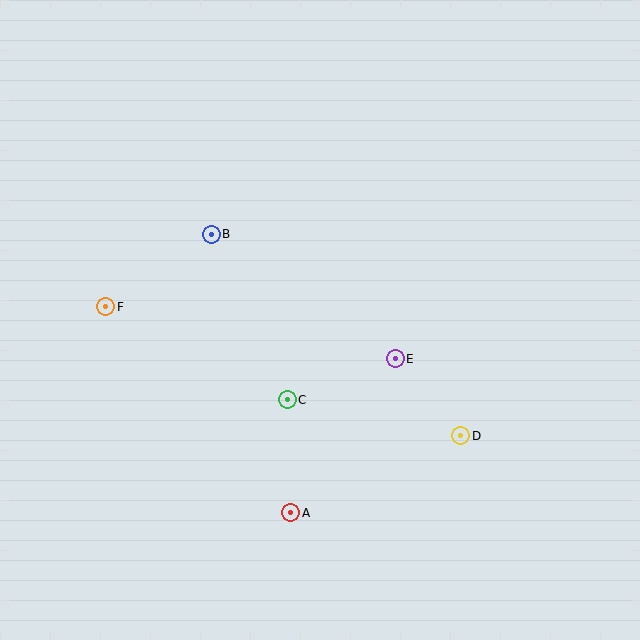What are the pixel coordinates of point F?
Point F is at (106, 307).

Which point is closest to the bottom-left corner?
Point A is closest to the bottom-left corner.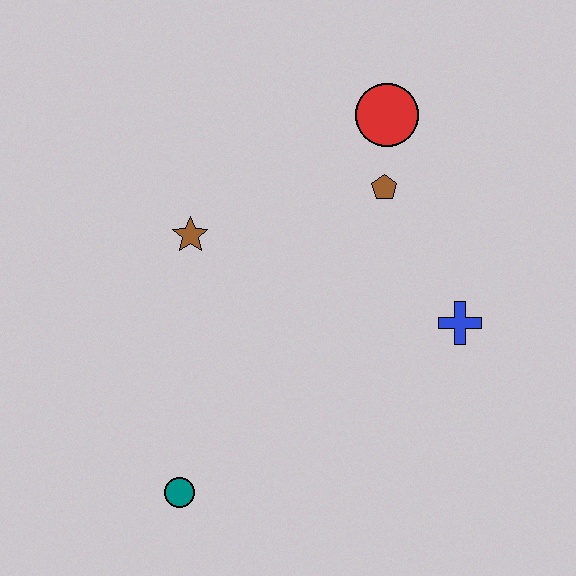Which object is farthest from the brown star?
The blue cross is farthest from the brown star.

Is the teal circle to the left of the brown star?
Yes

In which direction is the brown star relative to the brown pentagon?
The brown star is to the left of the brown pentagon.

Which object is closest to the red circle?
The brown pentagon is closest to the red circle.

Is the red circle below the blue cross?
No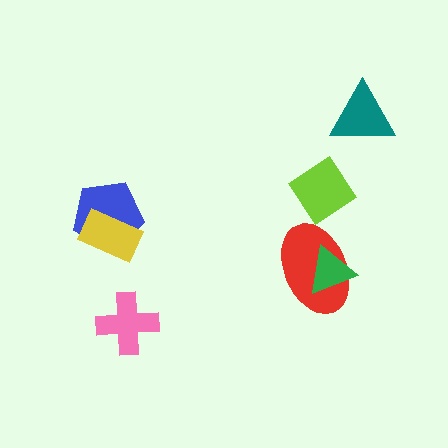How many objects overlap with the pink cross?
0 objects overlap with the pink cross.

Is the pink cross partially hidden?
No, no other shape covers it.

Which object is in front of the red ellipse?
The green triangle is in front of the red ellipse.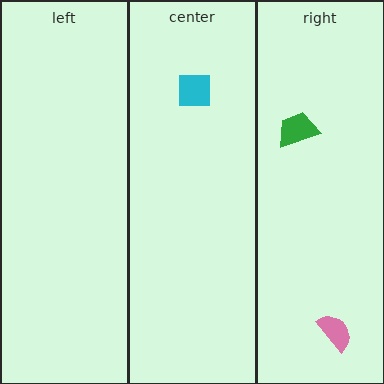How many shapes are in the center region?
1.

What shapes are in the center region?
The cyan square.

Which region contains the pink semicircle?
The right region.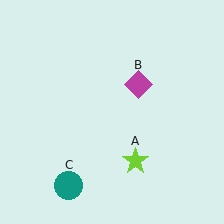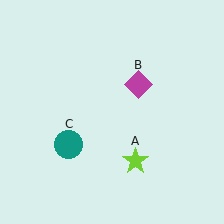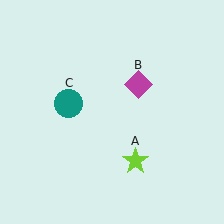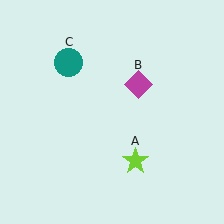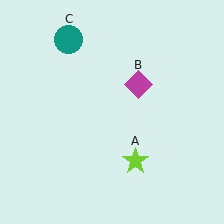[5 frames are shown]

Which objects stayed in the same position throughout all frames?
Lime star (object A) and magenta diamond (object B) remained stationary.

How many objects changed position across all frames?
1 object changed position: teal circle (object C).